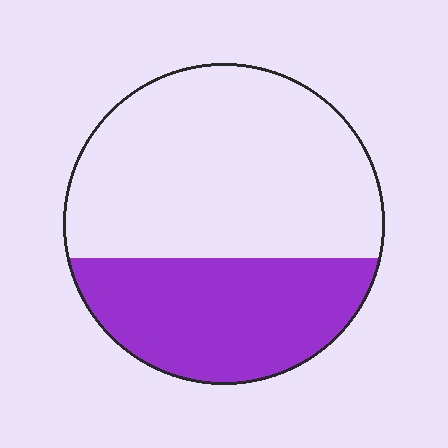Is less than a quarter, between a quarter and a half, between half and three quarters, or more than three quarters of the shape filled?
Between a quarter and a half.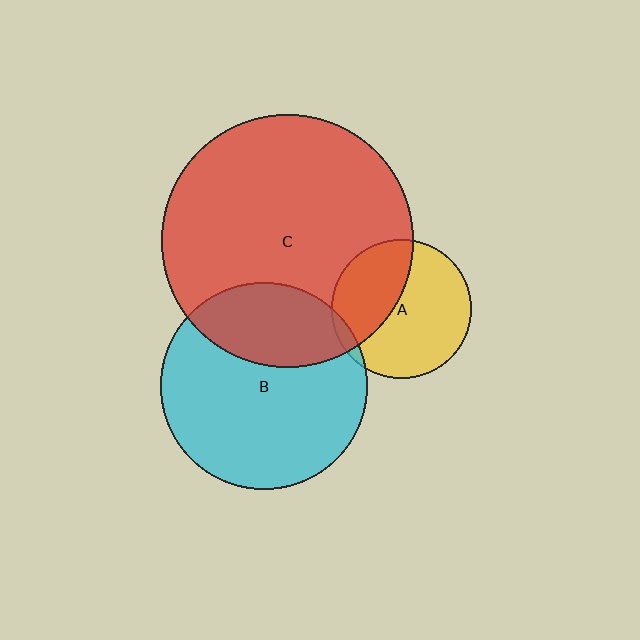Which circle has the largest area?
Circle C (red).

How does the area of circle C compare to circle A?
Approximately 3.3 times.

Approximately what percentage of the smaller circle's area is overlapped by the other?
Approximately 5%.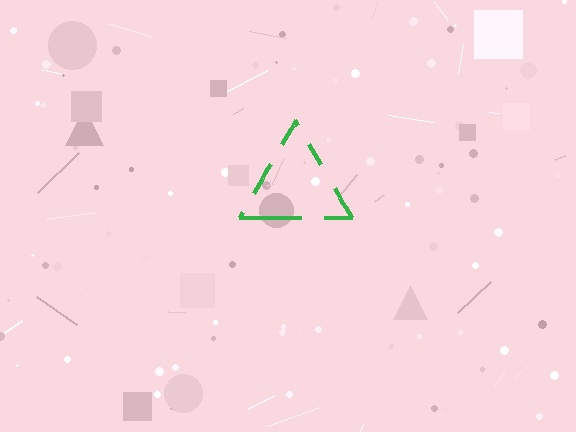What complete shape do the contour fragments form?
The contour fragments form a triangle.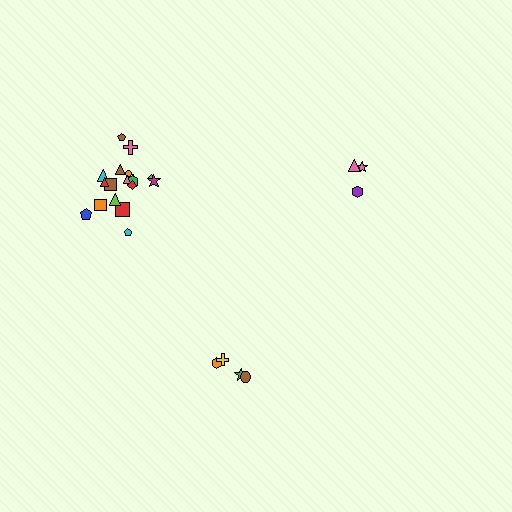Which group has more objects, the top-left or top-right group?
The top-left group.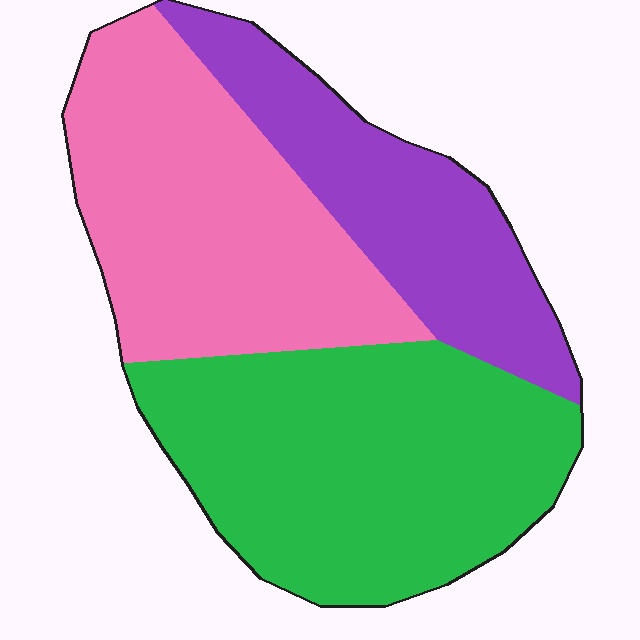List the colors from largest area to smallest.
From largest to smallest: green, pink, purple.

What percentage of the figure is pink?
Pink takes up between a quarter and a half of the figure.